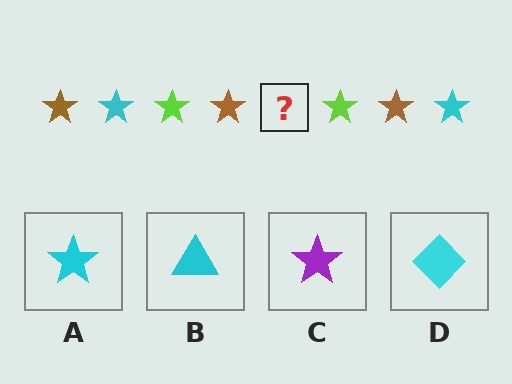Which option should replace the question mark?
Option A.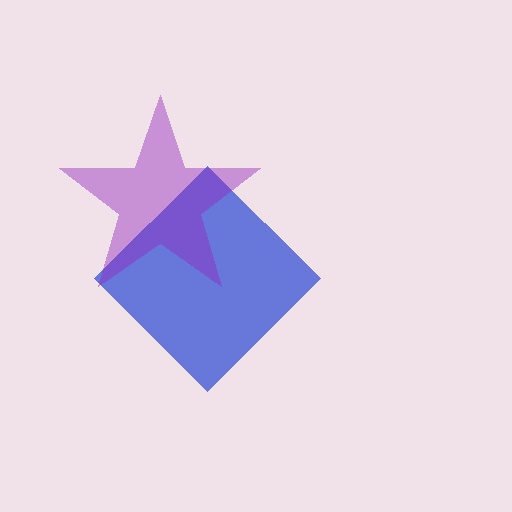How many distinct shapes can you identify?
There are 2 distinct shapes: a blue diamond, a purple star.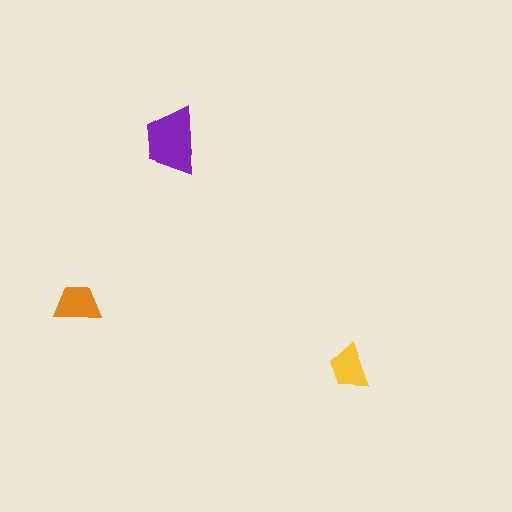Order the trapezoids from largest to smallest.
the purple one, the orange one, the yellow one.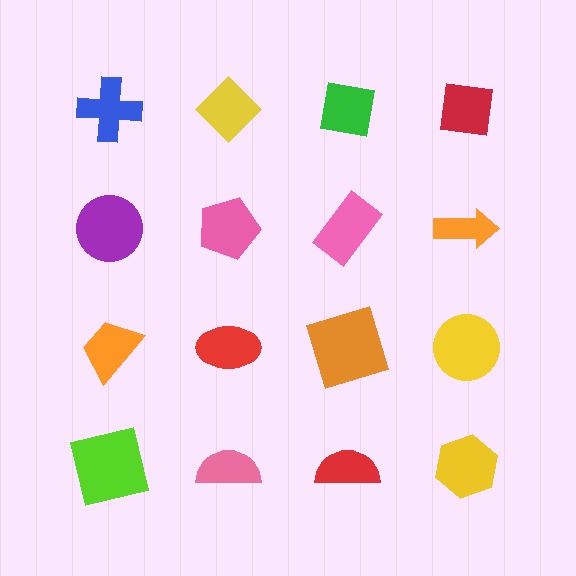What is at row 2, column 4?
An orange arrow.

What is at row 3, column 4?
A yellow circle.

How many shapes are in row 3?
4 shapes.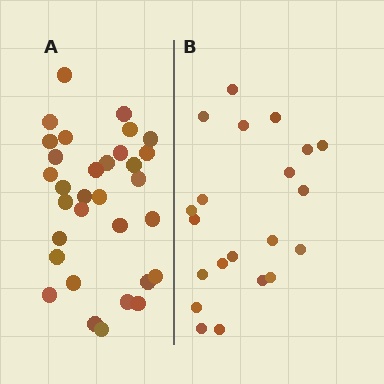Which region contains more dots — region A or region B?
Region A (the left region) has more dots.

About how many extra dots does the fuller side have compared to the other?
Region A has roughly 12 or so more dots than region B.